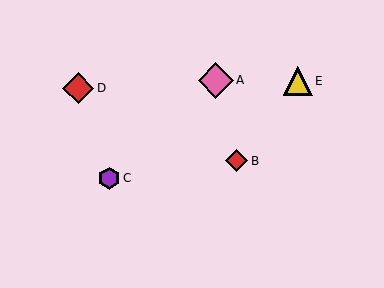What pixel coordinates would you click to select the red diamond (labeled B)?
Click at (237, 161) to select the red diamond B.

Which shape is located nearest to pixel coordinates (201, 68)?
The pink diamond (labeled A) at (216, 80) is nearest to that location.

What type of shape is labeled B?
Shape B is a red diamond.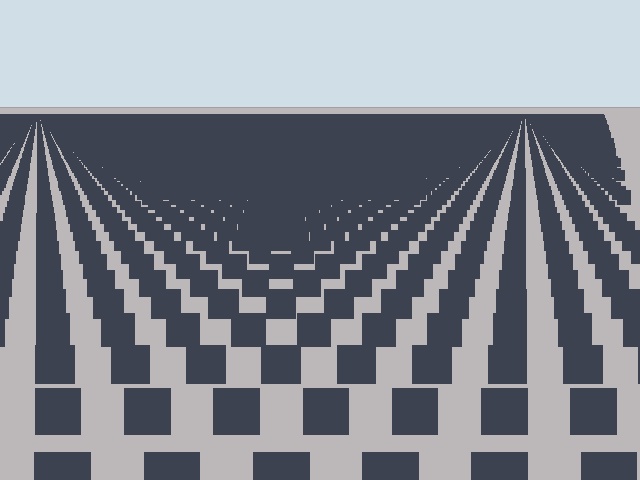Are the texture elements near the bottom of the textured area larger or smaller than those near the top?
Larger. Near the bottom, elements are closer to the viewer and appear at a bigger on-screen size.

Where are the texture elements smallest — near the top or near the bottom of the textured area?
Near the top.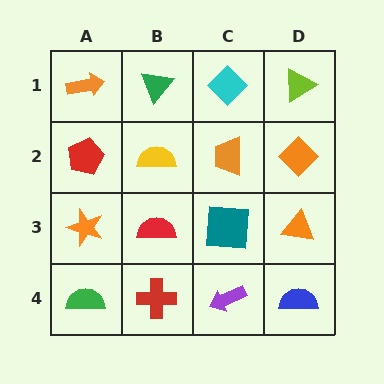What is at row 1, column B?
A green triangle.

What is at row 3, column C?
A teal square.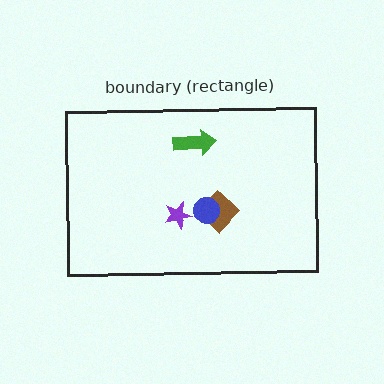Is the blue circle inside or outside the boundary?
Inside.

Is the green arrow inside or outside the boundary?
Inside.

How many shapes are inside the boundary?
4 inside, 0 outside.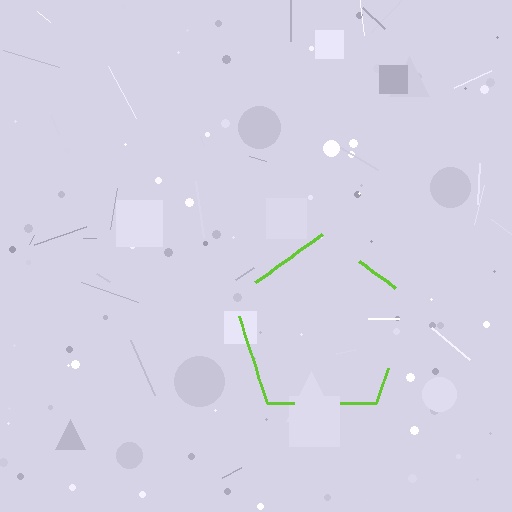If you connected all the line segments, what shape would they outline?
They would outline a pentagon.